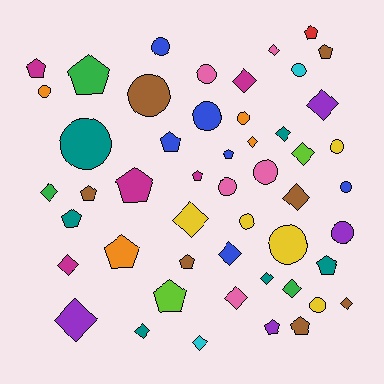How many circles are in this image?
There are 16 circles.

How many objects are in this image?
There are 50 objects.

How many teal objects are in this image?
There are 6 teal objects.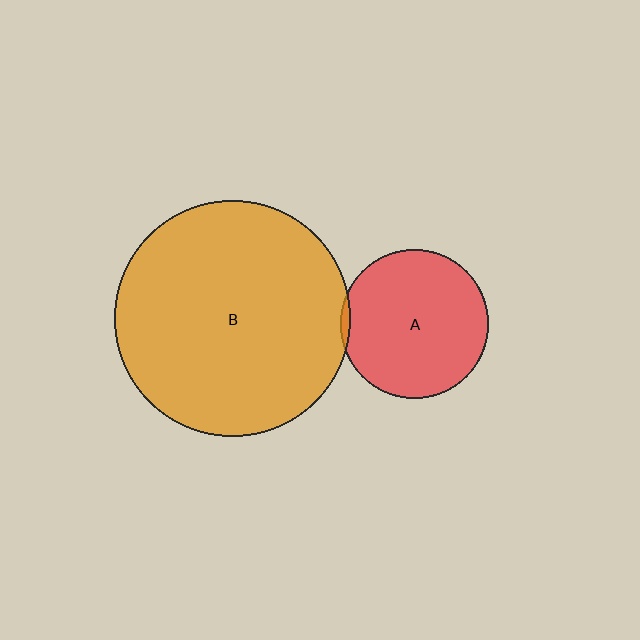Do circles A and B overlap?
Yes.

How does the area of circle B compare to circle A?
Approximately 2.5 times.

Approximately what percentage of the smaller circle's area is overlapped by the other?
Approximately 5%.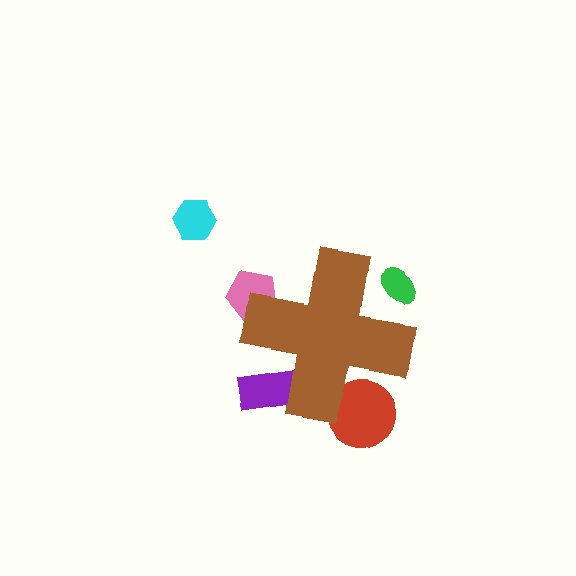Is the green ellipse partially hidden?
Yes, the green ellipse is partially hidden behind the brown cross.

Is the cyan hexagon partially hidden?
No, the cyan hexagon is fully visible.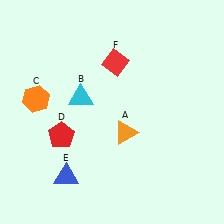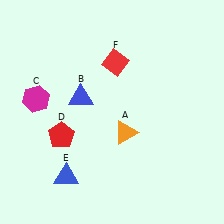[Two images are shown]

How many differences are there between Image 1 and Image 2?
There are 2 differences between the two images.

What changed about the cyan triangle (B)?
In Image 1, B is cyan. In Image 2, it changed to blue.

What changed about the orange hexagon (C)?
In Image 1, C is orange. In Image 2, it changed to magenta.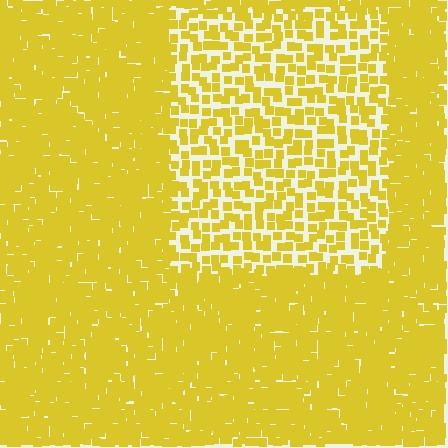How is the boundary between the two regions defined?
The boundary is defined by a change in element density (approximately 2.2x ratio). All elements are the same color, size, and shape.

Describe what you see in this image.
The image contains small yellow elements arranged at two different densities. A rectangle-shaped region is visible where the elements are less densely packed than the surrounding area.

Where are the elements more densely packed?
The elements are more densely packed outside the rectangle boundary.